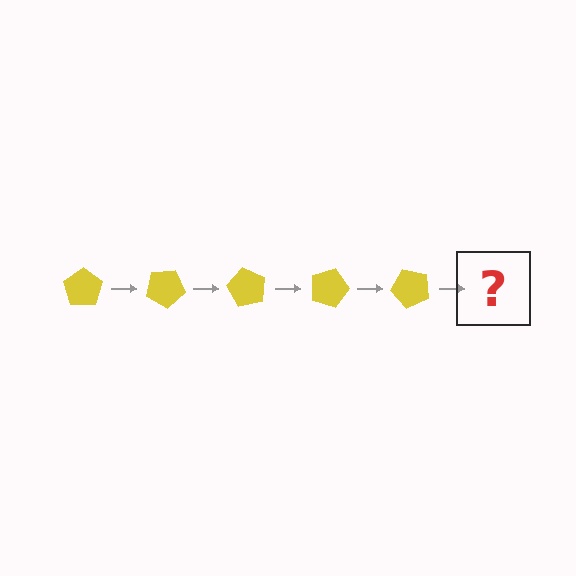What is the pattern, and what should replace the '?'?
The pattern is that the pentagon rotates 30 degrees each step. The '?' should be a yellow pentagon rotated 150 degrees.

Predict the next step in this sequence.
The next step is a yellow pentagon rotated 150 degrees.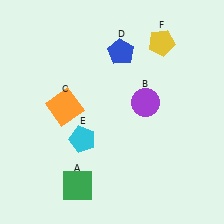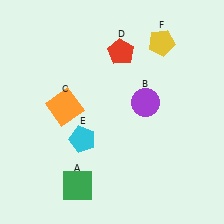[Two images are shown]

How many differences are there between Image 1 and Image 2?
There is 1 difference between the two images.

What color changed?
The pentagon (D) changed from blue in Image 1 to red in Image 2.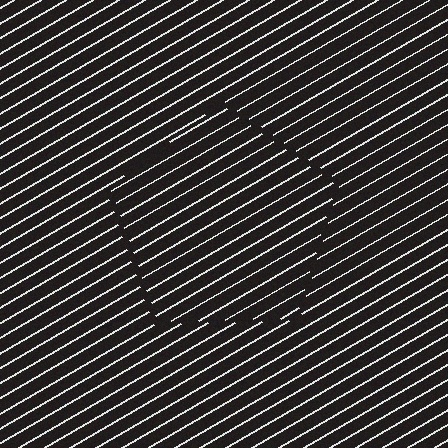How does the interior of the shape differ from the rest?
The interior of the shape contains the same grating, shifted by half a period — the contour is defined by the phase discontinuity where line-ends from the inner and outer gratings abut.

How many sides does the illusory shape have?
5 sides — the line-ends trace a pentagon.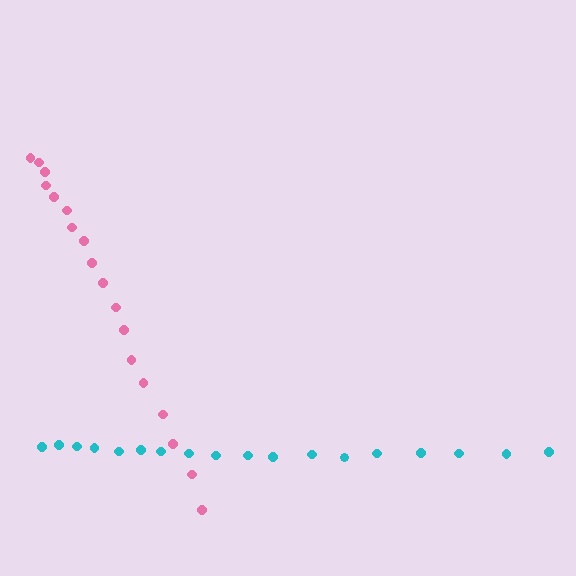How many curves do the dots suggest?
There are 2 distinct paths.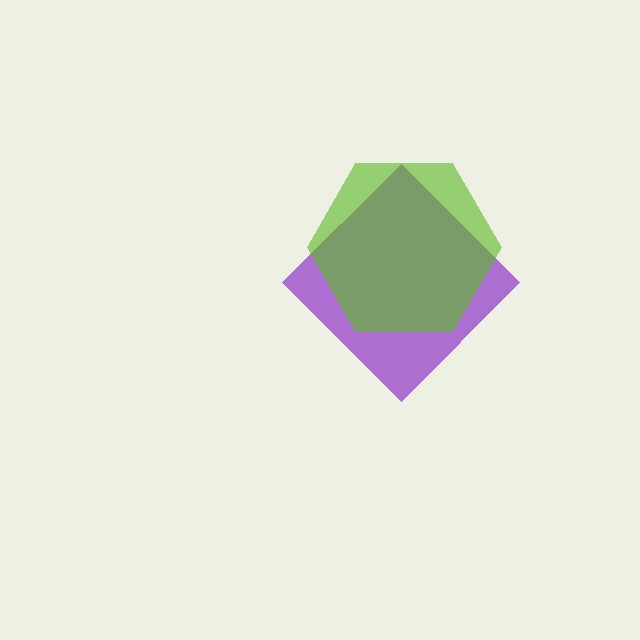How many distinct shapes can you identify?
There are 2 distinct shapes: a purple diamond, a lime hexagon.